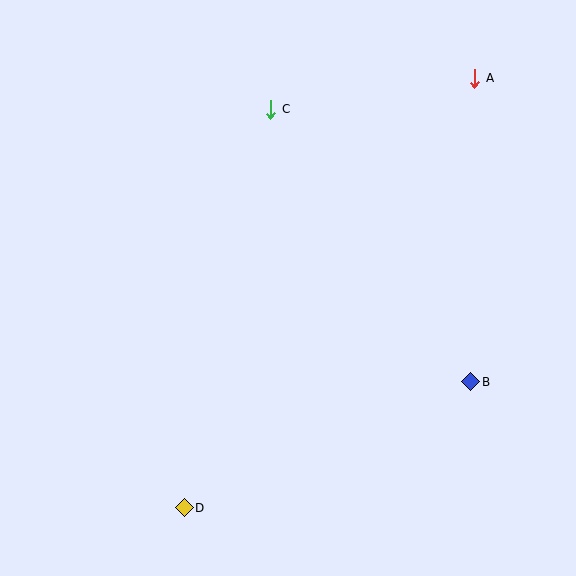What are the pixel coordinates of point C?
Point C is at (271, 109).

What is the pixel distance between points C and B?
The distance between C and B is 338 pixels.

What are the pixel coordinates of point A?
Point A is at (475, 78).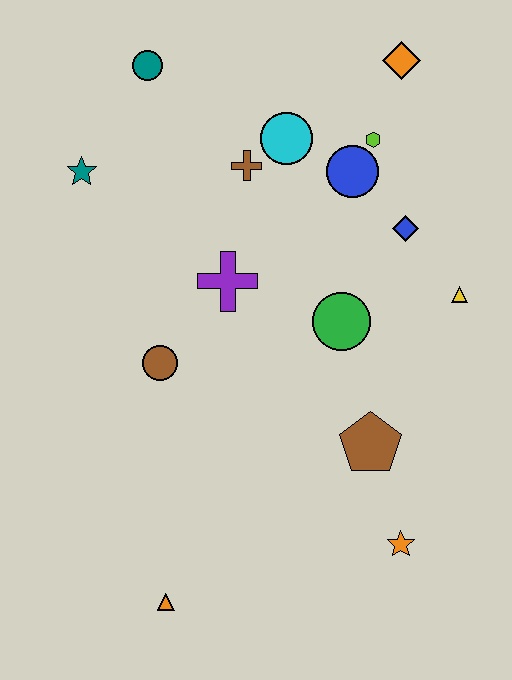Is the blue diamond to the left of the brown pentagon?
No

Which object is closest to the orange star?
The brown pentagon is closest to the orange star.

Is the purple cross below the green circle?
No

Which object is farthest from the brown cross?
The orange triangle is farthest from the brown cross.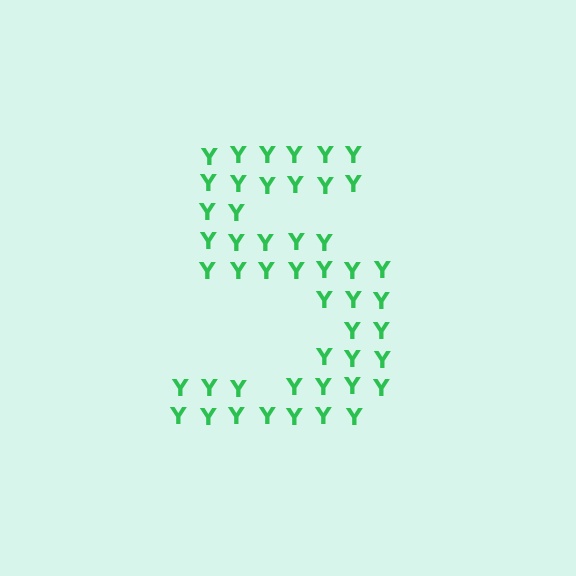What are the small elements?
The small elements are letter Y's.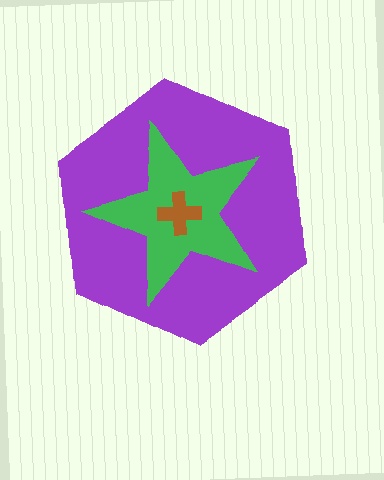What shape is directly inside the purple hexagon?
The green star.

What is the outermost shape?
The purple hexagon.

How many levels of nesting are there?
3.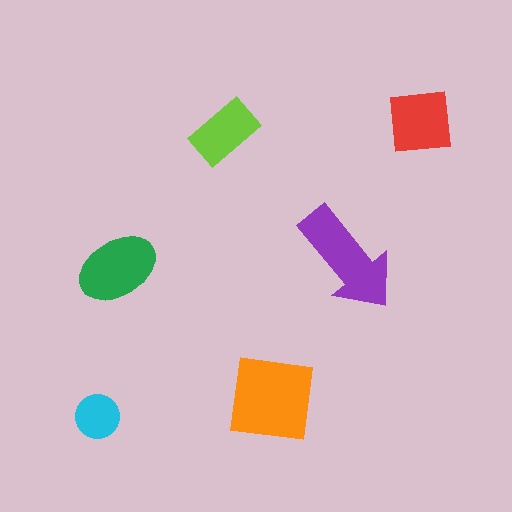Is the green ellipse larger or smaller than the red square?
Larger.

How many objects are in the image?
There are 6 objects in the image.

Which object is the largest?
The orange square.